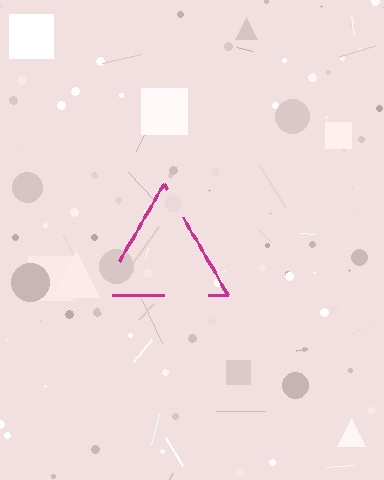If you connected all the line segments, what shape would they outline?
They would outline a triangle.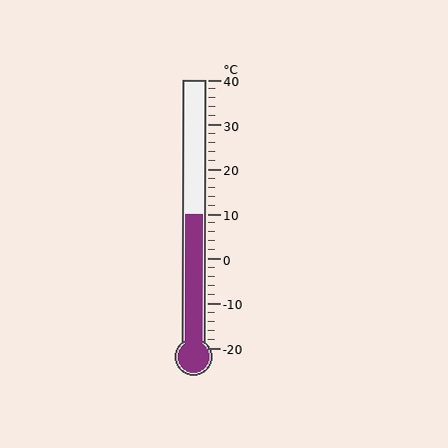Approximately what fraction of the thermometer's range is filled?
The thermometer is filled to approximately 50% of its range.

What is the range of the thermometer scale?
The thermometer scale ranges from -20°C to 40°C.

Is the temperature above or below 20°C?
The temperature is below 20°C.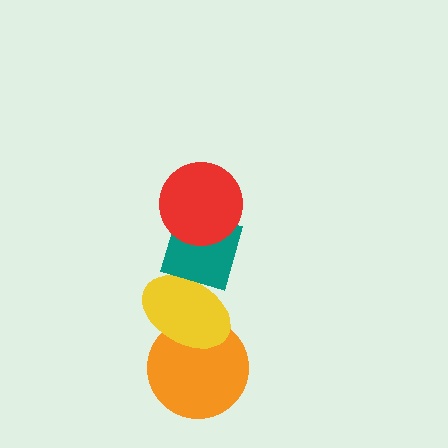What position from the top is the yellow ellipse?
The yellow ellipse is 3rd from the top.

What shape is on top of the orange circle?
The yellow ellipse is on top of the orange circle.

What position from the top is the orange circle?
The orange circle is 4th from the top.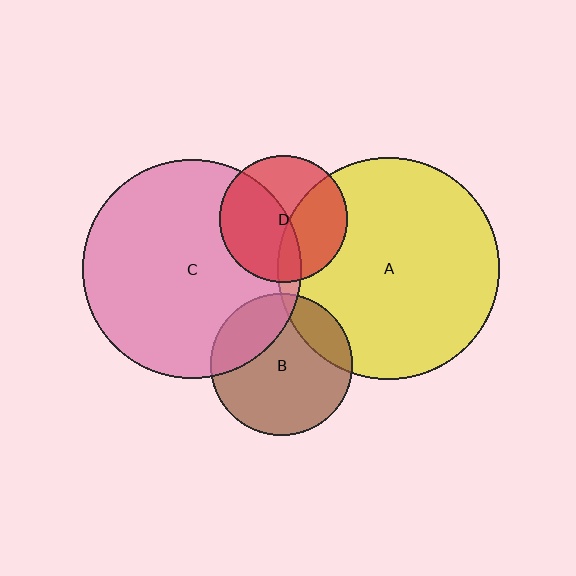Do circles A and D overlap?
Yes.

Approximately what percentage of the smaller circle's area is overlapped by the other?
Approximately 40%.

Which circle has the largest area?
Circle A (yellow).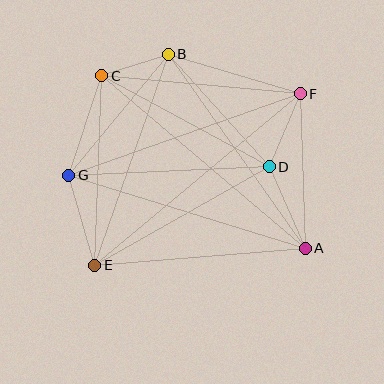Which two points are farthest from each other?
Points E and F are farthest from each other.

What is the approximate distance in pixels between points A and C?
The distance between A and C is approximately 267 pixels.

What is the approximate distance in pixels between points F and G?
The distance between F and G is approximately 246 pixels.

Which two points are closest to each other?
Points B and C are closest to each other.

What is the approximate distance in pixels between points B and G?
The distance between B and G is approximately 157 pixels.